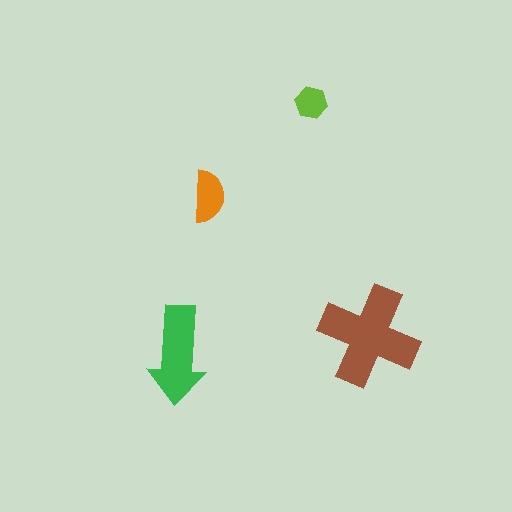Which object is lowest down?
The green arrow is bottommost.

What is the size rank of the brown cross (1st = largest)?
1st.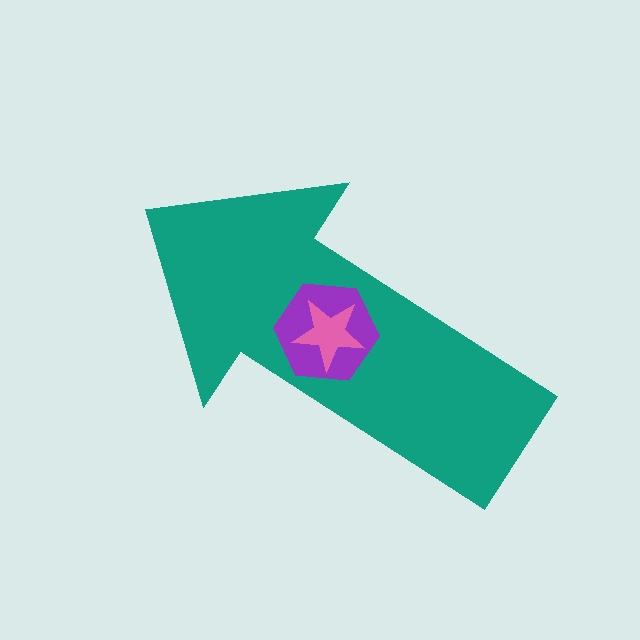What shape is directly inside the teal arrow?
The purple hexagon.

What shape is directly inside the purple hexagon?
The pink star.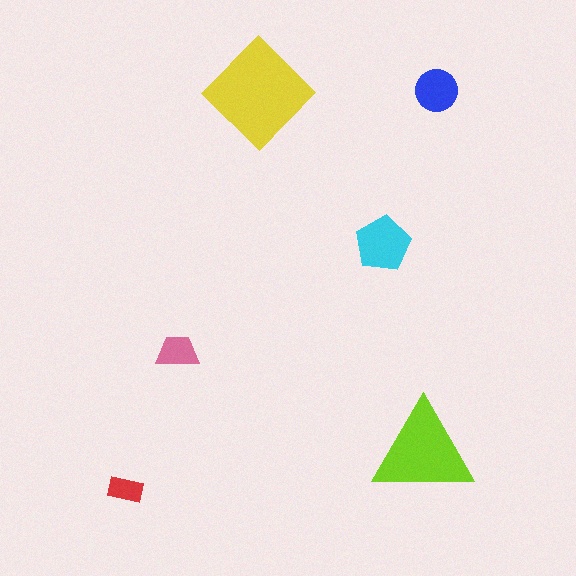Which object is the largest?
The yellow diamond.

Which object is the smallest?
The red rectangle.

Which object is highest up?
The blue circle is topmost.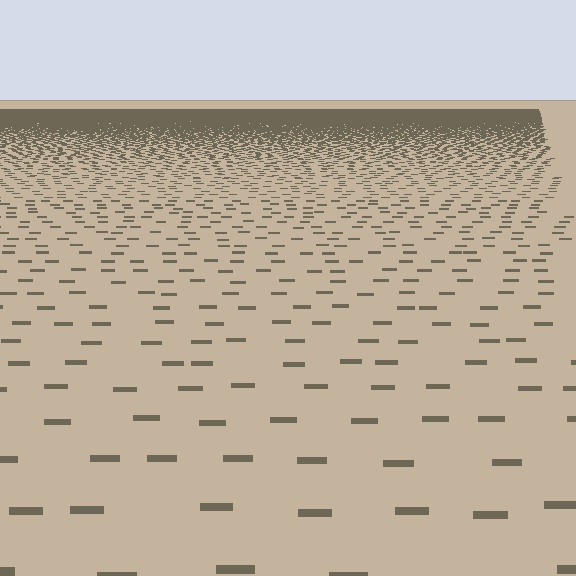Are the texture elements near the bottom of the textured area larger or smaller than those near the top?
Larger. Near the bottom, elements are closer to the viewer and appear at a bigger on-screen size.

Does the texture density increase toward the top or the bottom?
Density increases toward the top.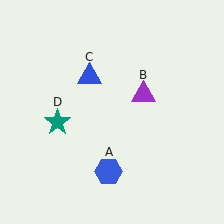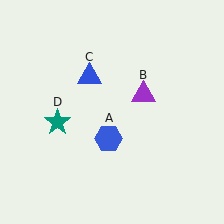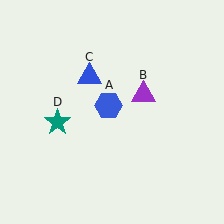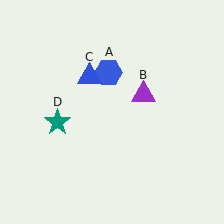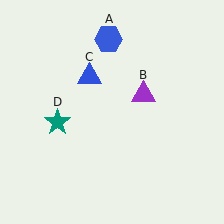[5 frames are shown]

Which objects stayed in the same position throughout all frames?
Purple triangle (object B) and blue triangle (object C) and teal star (object D) remained stationary.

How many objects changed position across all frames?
1 object changed position: blue hexagon (object A).